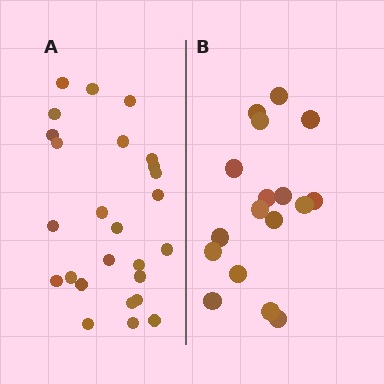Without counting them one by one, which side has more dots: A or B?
Region A (the left region) has more dots.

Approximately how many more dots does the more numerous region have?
Region A has roughly 8 or so more dots than region B.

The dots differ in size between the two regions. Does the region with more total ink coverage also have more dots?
No. Region B has more total ink coverage because its dots are larger, but region A actually contains more individual dots. Total area can be misleading — the number of items is what matters here.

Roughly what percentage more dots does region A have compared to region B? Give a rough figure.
About 55% more.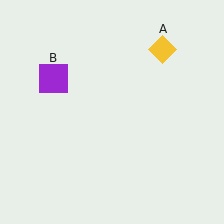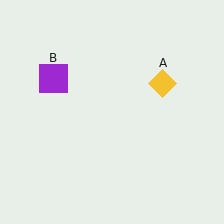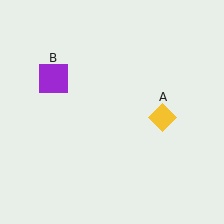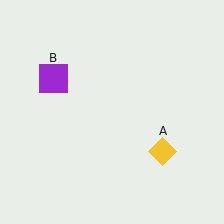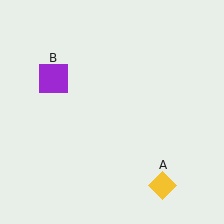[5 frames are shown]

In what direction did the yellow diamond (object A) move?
The yellow diamond (object A) moved down.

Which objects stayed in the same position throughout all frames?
Purple square (object B) remained stationary.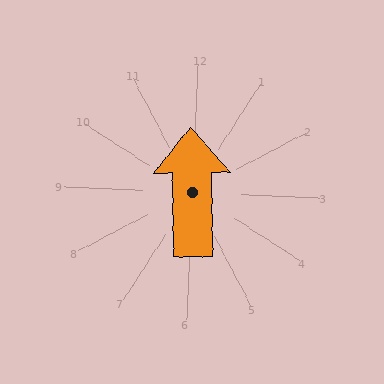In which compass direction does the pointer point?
North.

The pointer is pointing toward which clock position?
Roughly 12 o'clock.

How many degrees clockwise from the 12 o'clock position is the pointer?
Approximately 356 degrees.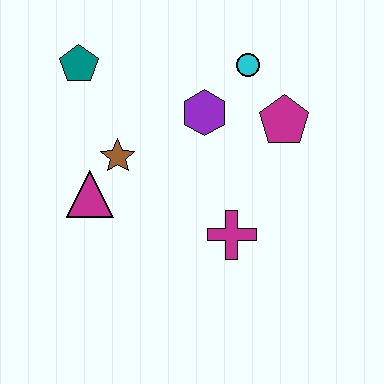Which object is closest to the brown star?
The magenta triangle is closest to the brown star.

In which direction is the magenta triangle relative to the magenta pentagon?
The magenta triangle is to the left of the magenta pentagon.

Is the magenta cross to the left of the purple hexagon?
No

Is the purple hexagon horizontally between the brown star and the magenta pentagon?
Yes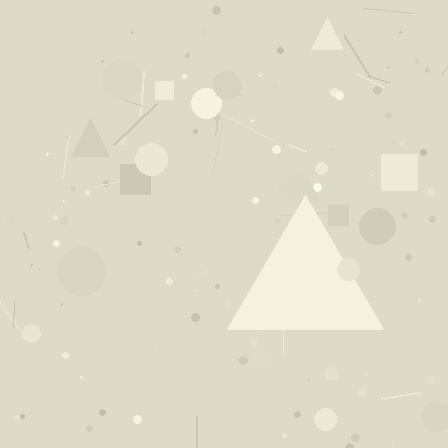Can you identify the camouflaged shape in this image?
The camouflaged shape is a triangle.